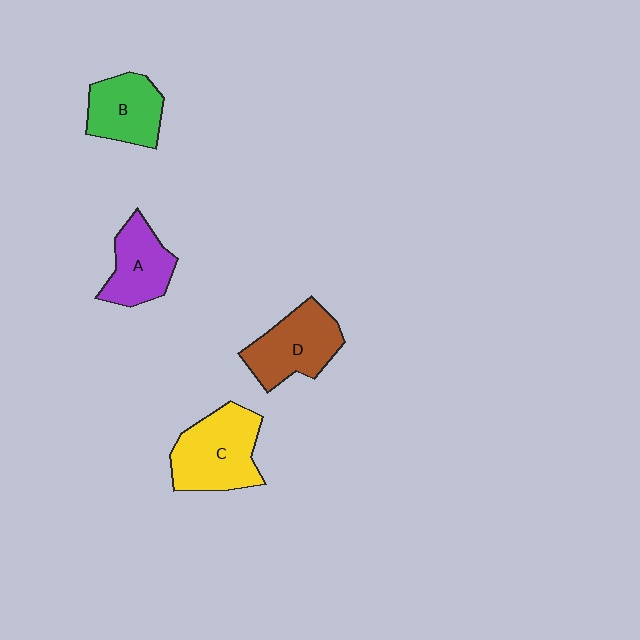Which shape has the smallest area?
Shape A (purple).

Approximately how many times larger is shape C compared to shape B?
Approximately 1.4 times.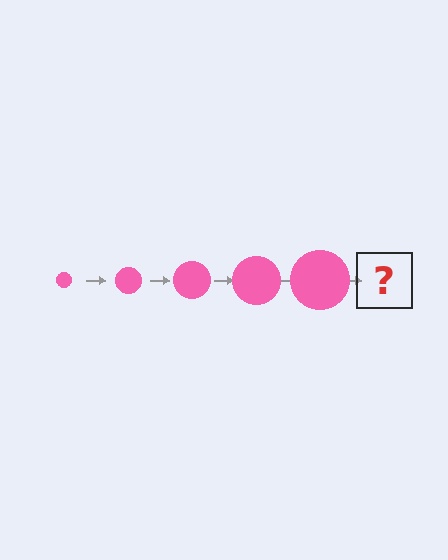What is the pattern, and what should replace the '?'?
The pattern is that the circle gets progressively larger each step. The '?' should be a pink circle, larger than the previous one.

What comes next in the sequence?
The next element should be a pink circle, larger than the previous one.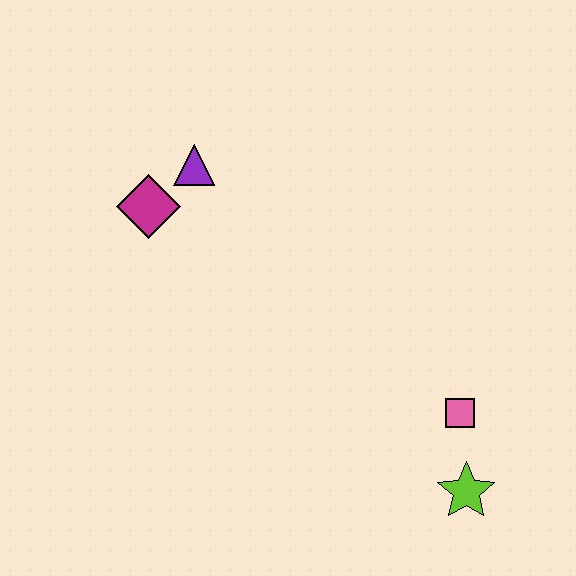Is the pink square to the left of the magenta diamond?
No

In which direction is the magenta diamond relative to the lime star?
The magenta diamond is to the left of the lime star.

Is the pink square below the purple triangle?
Yes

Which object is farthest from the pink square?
The magenta diamond is farthest from the pink square.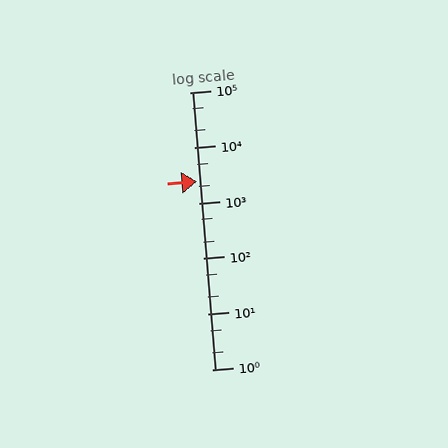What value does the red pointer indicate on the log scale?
The pointer indicates approximately 2500.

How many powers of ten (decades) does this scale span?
The scale spans 5 decades, from 1 to 100000.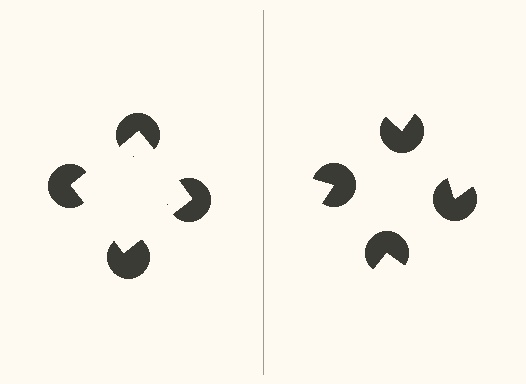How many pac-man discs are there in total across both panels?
8 — 4 on each side.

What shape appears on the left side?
An illusory square.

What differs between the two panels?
The pac-man discs are positioned identically on both sides; only the wedge orientations differ. On the left they align to a square; on the right they are misaligned.